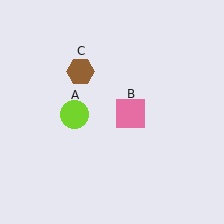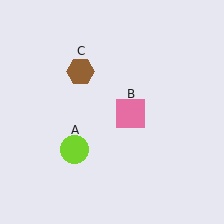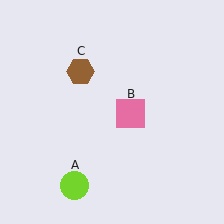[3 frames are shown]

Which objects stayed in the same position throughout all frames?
Pink square (object B) and brown hexagon (object C) remained stationary.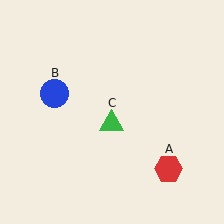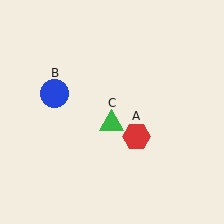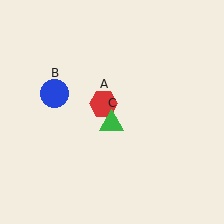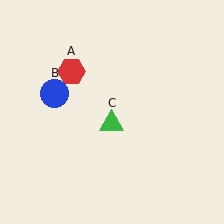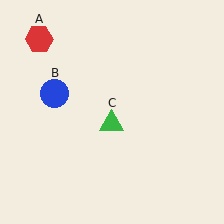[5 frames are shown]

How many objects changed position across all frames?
1 object changed position: red hexagon (object A).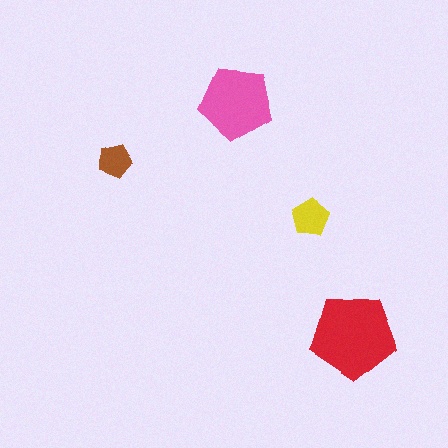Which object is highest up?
The pink pentagon is topmost.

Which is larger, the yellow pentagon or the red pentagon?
The red one.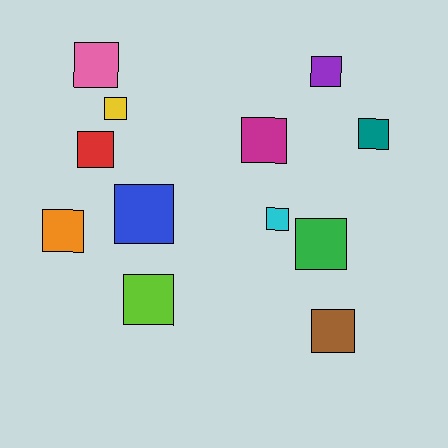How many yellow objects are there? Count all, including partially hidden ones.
There is 1 yellow object.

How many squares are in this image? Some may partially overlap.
There are 12 squares.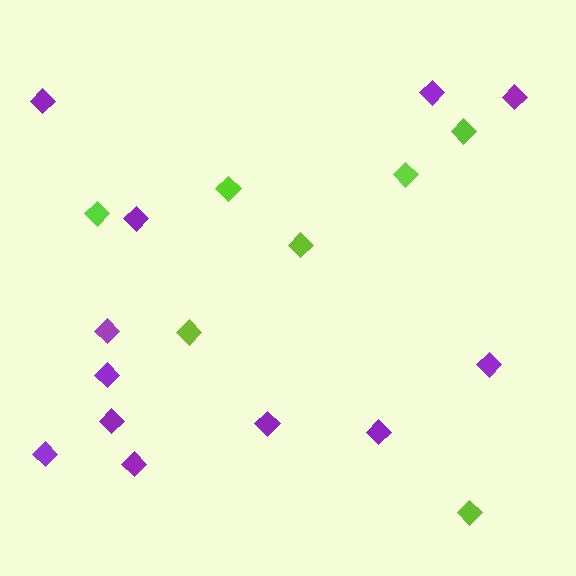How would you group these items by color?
There are 2 groups: one group of purple diamonds (12) and one group of lime diamonds (7).